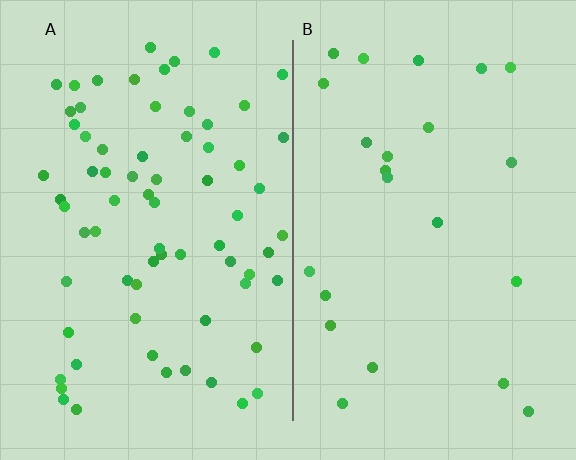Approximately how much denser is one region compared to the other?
Approximately 3.1× — region A over region B.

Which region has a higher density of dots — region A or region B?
A (the left).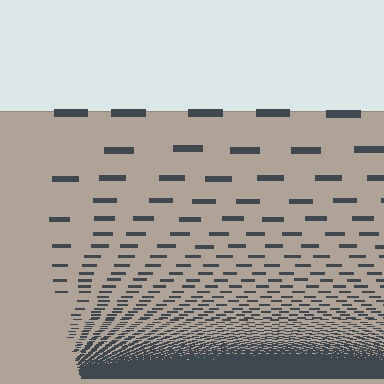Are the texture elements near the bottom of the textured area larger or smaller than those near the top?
Smaller. The gradient is inverted — elements near the bottom are smaller and denser.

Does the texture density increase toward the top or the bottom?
Density increases toward the bottom.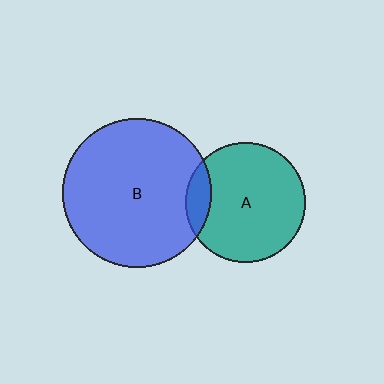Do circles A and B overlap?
Yes.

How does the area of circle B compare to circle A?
Approximately 1.5 times.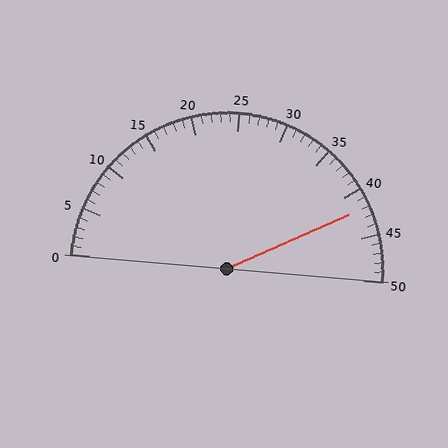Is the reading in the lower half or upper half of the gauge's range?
The reading is in the upper half of the range (0 to 50).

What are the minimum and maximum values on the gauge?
The gauge ranges from 0 to 50.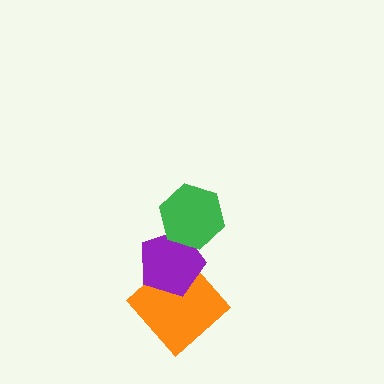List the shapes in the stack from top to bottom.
From top to bottom: the green hexagon, the purple pentagon, the orange diamond.